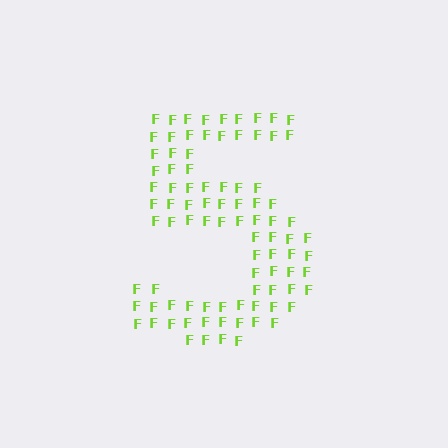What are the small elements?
The small elements are letter F's.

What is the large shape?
The large shape is the digit 5.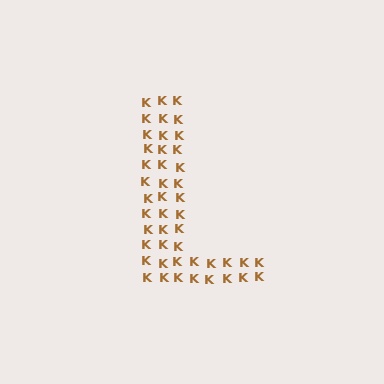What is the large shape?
The large shape is the letter L.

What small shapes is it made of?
It is made of small letter K's.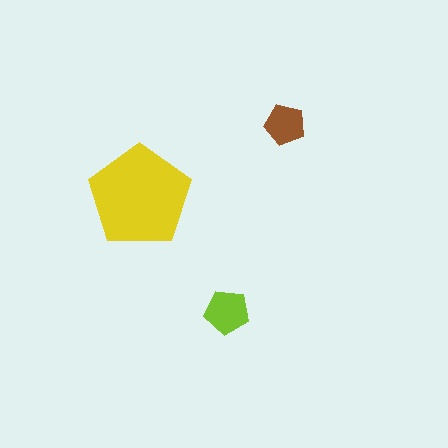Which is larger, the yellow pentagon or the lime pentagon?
The yellow one.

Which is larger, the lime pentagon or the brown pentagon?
The lime one.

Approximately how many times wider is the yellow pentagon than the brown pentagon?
About 2.5 times wider.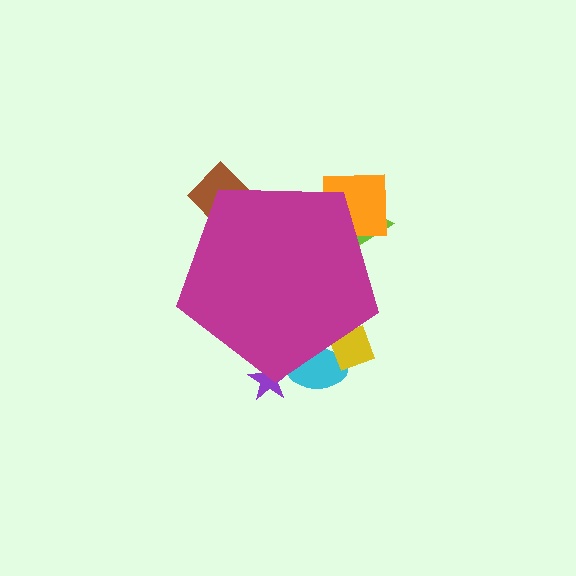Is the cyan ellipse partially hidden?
Yes, the cyan ellipse is partially hidden behind the magenta pentagon.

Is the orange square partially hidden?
Yes, the orange square is partially hidden behind the magenta pentagon.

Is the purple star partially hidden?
Yes, the purple star is partially hidden behind the magenta pentagon.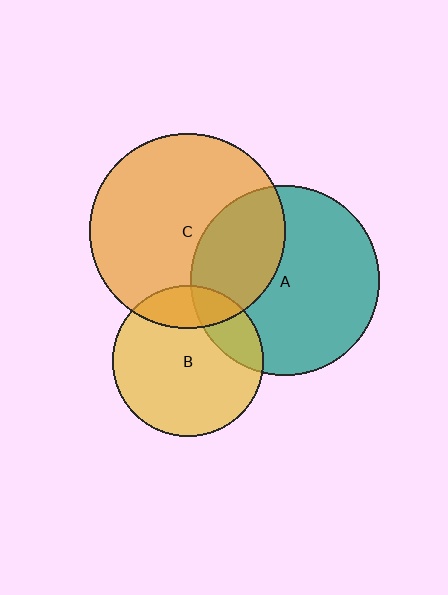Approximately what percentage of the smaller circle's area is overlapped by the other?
Approximately 20%.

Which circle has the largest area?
Circle C (orange).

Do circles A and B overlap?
Yes.